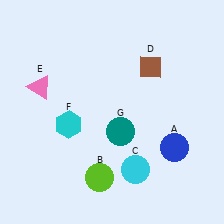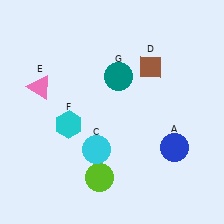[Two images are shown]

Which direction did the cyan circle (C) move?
The cyan circle (C) moved left.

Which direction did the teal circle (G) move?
The teal circle (G) moved up.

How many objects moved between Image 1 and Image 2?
2 objects moved between the two images.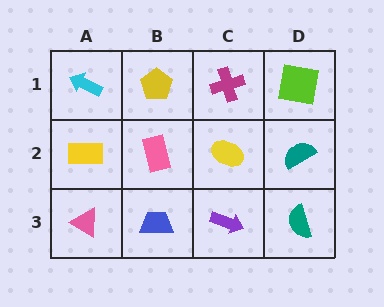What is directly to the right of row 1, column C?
A lime square.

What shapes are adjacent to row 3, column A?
A yellow rectangle (row 2, column A), a blue trapezoid (row 3, column B).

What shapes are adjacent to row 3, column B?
A pink rectangle (row 2, column B), a pink triangle (row 3, column A), a purple arrow (row 3, column C).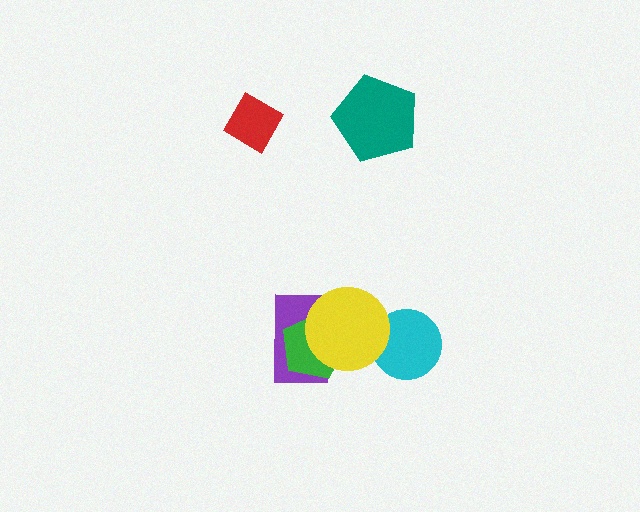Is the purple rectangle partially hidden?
Yes, it is partially covered by another shape.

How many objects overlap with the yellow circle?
3 objects overlap with the yellow circle.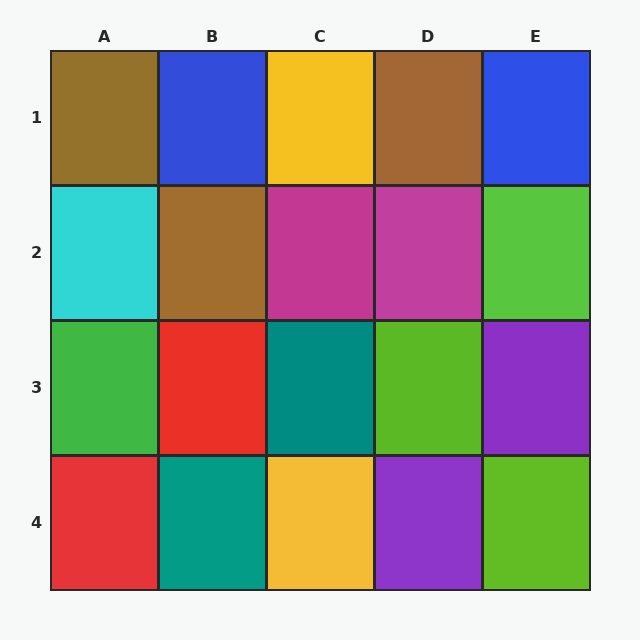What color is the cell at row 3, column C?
Teal.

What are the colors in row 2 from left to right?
Cyan, brown, magenta, magenta, lime.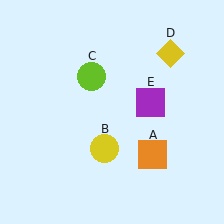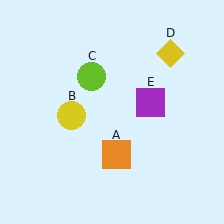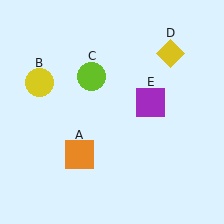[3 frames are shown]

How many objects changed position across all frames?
2 objects changed position: orange square (object A), yellow circle (object B).